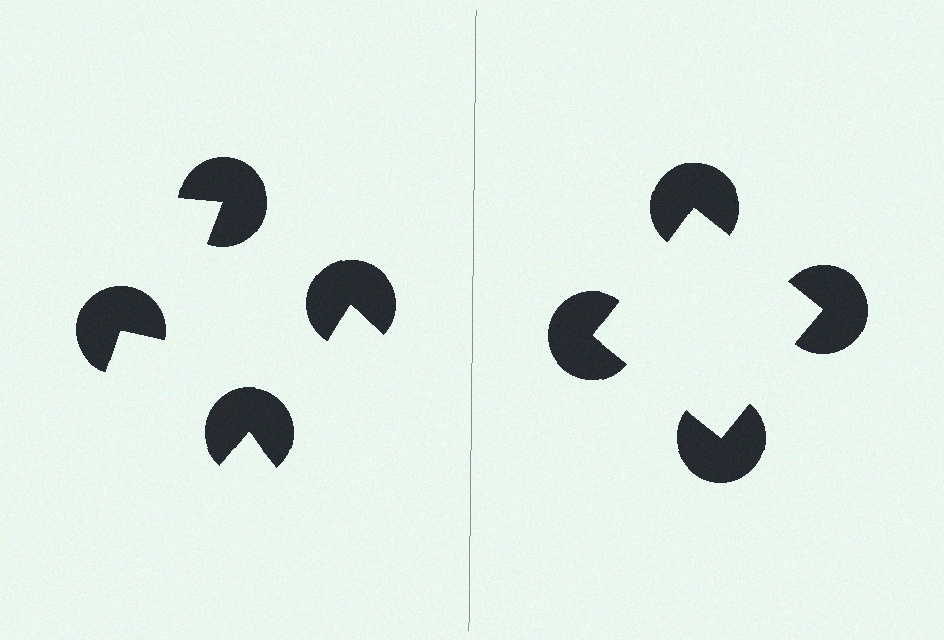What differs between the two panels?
The pac-man discs are positioned identically on both sides; only the wedge orientations differ. On the right they align to a square; on the left they are misaligned.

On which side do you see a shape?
An illusory square appears on the right side. On the left side the wedge cuts are rotated, so no coherent shape forms.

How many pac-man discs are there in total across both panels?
8 — 4 on each side.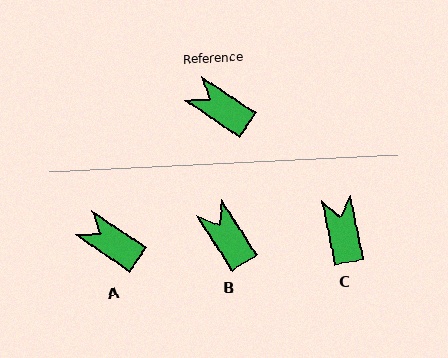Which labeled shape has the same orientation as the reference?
A.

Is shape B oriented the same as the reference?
No, it is off by about 23 degrees.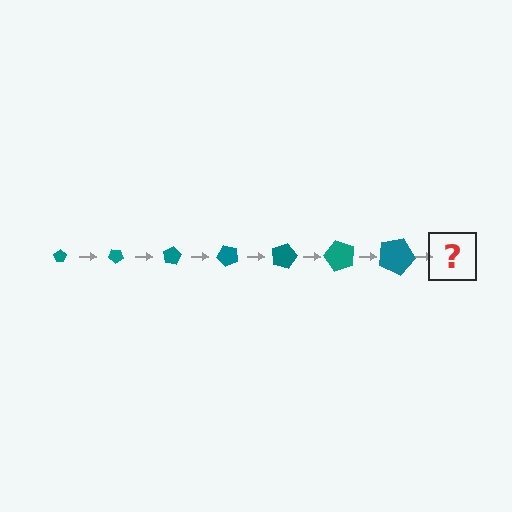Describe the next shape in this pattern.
It should be a pentagon, larger than the previous one and rotated 280 degrees from the start.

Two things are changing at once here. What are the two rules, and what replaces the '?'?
The two rules are that the pentagon grows larger each step and it rotates 40 degrees each step. The '?' should be a pentagon, larger than the previous one and rotated 280 degrees from the start.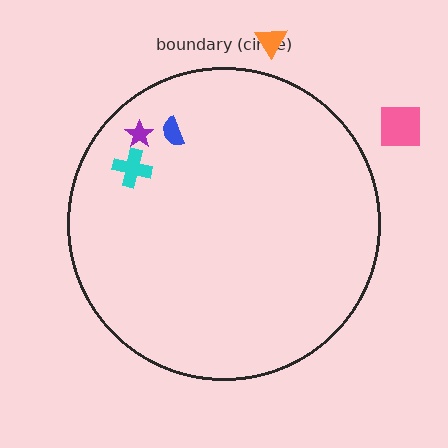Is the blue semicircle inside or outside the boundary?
Inside.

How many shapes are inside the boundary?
3 inside, 2 outside.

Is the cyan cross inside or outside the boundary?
Inside.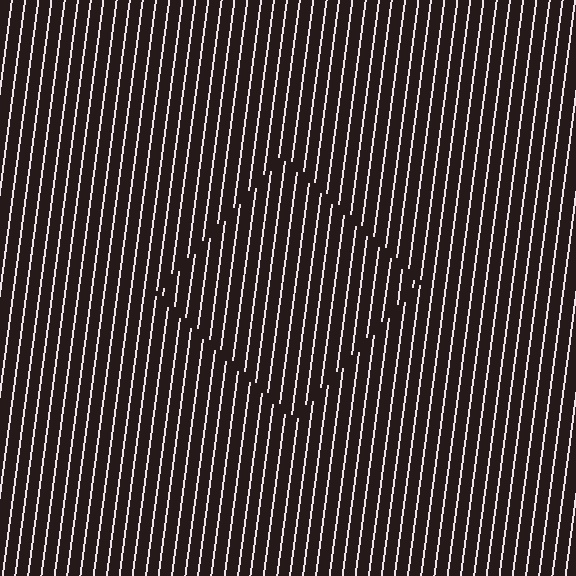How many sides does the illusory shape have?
4 sides — the line-ends trace a square.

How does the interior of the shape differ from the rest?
The interior of the shape contains the same grating, shifted by half a period — the contour is defined by the phase discontinuity where line-ends from the inner and outer gratings abut.